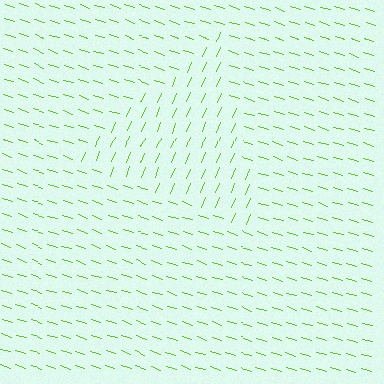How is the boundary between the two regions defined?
The boundary is defined purely by a change in line orientation (approximately 85 degrees difference). All lines are the same color and thickness.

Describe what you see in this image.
The image is filled with small lime line segments. A triangle region in the image has lines oriented differently from the surrounding lines, creating a visible texture boundary.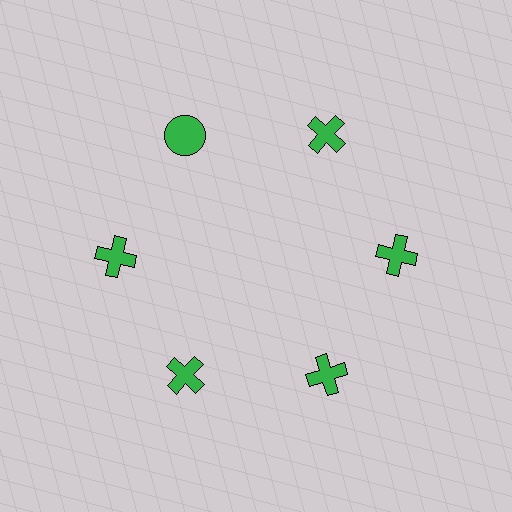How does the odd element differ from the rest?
It has a different shape: circle instead of cross.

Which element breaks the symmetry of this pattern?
The green circle at roughly the 11 o'clock position breaks the symmetry. All other shapes are green crosses.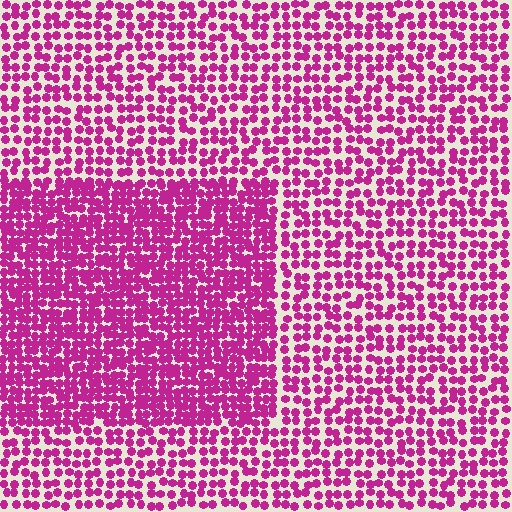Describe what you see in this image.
The image contains small magenta elements arranged at two different densities. A rectangle-shaped region is visible where the elements are more densely packed than the surrounding area.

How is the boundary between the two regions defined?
The boundary is defined by a change in element density (approximately 1.7x ratio). All elements are the same color, size, and shape.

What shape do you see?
I see a rectangle.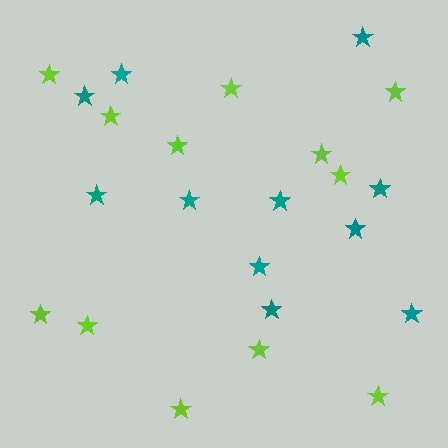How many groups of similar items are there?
There are 2 groups: one group of lime stars (12) and one group of teal stars (11).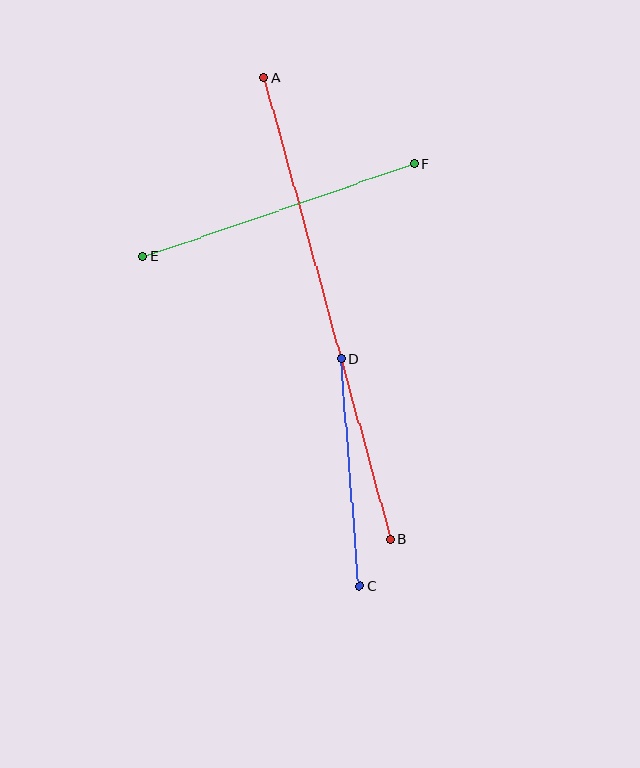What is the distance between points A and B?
The distance is approximately 479 pixels.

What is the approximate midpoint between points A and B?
The midpoint is at approximately (327, 308) pixels.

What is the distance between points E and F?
The distance is approximately 287 pixels.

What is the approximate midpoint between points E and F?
The midpoint is at approximately (279, 210) pixels.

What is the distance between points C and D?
The distance is approximately 228 pixels.